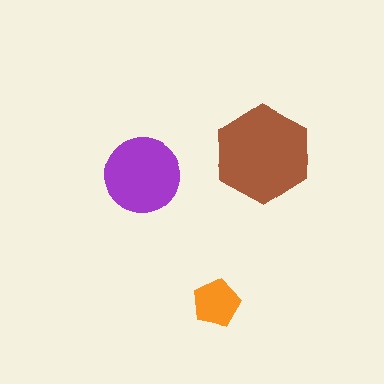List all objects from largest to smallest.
The brown hexagon, the purple circle, the orange pentagon.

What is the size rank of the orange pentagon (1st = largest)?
3rd.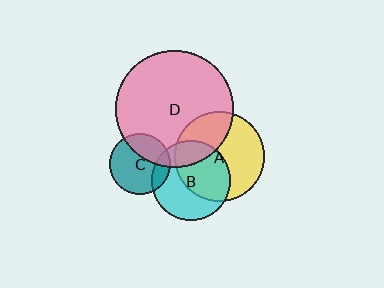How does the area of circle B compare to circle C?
Approximately 1.7 times.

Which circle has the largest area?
Circle D (pink).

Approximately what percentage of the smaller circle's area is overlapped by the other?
Approximately 50%.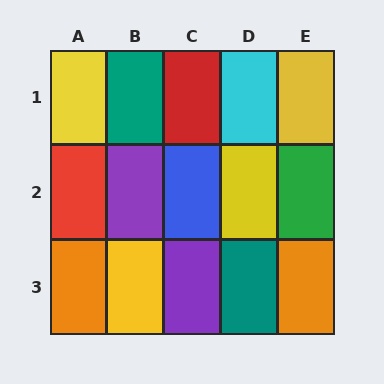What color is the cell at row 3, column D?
Teal.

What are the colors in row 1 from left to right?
Yellow, teal, red, cyan, yellow.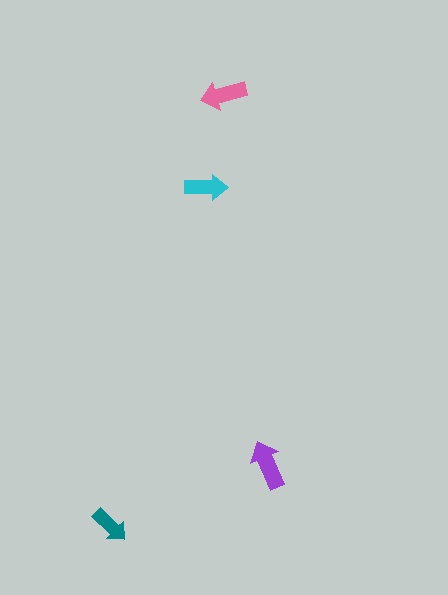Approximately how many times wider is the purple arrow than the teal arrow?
About 1.5 times wider.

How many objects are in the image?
There are 4 objects in the image.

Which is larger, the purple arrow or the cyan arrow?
The purple one.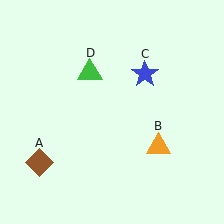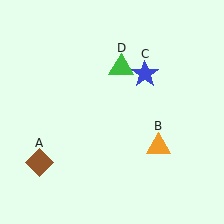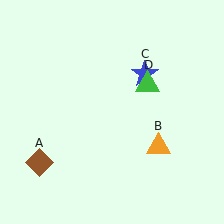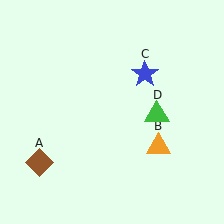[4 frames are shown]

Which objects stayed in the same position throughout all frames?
Brown diamond (object A) and orange triangle (object B) and blue star (object C) remained stationary.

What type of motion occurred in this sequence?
The green triangle (object D) rotated clockwise around the center of the scene.